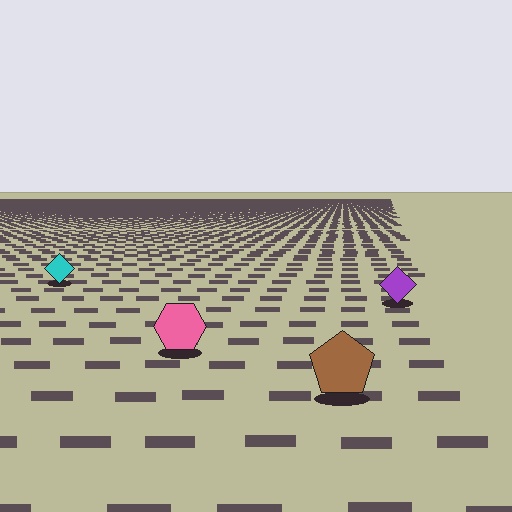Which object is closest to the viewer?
The brown pentagon is closest. The texture marks near it are larger and more spread out.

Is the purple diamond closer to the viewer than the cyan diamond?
Yes. The purple diamond is closer — you can tell from the texture gradient: the ground texture is coarser near it.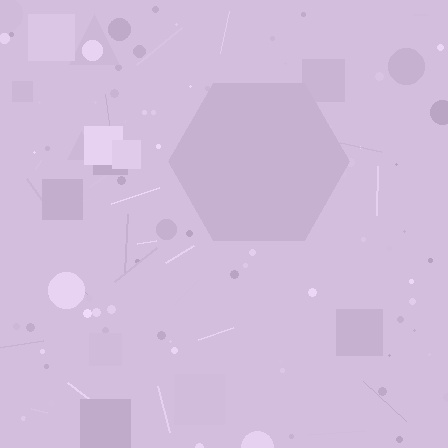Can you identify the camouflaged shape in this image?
The camouflaged shape is a hexagon.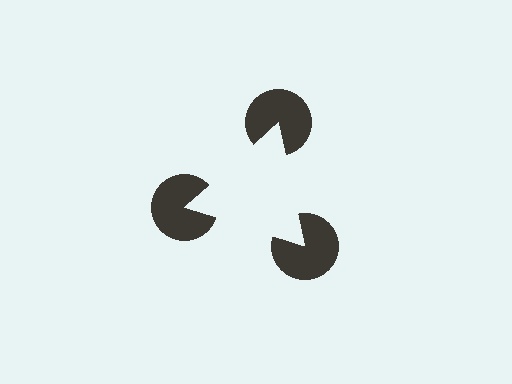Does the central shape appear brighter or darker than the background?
It typically appears slightly brighter than the background, even though no actual brightness change is drawn.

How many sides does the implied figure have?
3 sides.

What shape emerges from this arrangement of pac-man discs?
An illusory triangle — its edges are inferred from the aligned wedge cuts in the pac-man discs, not physically drawn.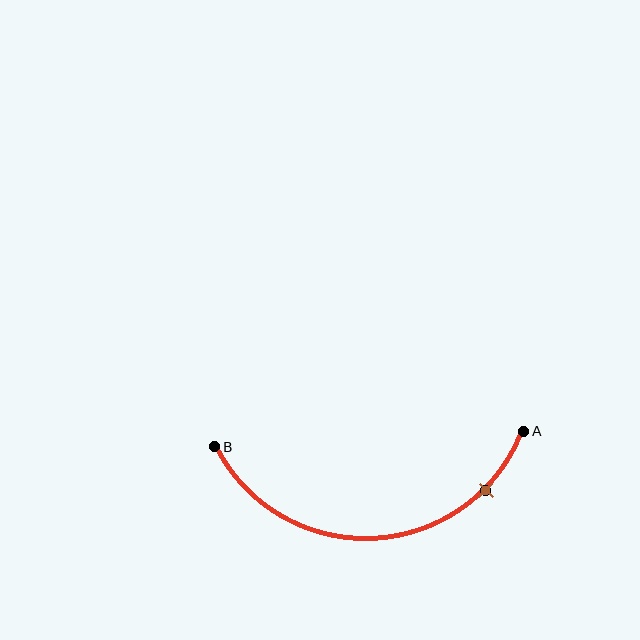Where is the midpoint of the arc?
The arc midpoint is the point on the curve farthest from the straight line joining A and B. It sits below that line.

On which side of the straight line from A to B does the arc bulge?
The arc bulges below the straight line connecting A and B.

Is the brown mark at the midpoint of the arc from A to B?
No. The brown mark lies on the arc but is closer to endpoint A. The arc midpoint would be at the point on the curve equidistant along the arc from both A and B.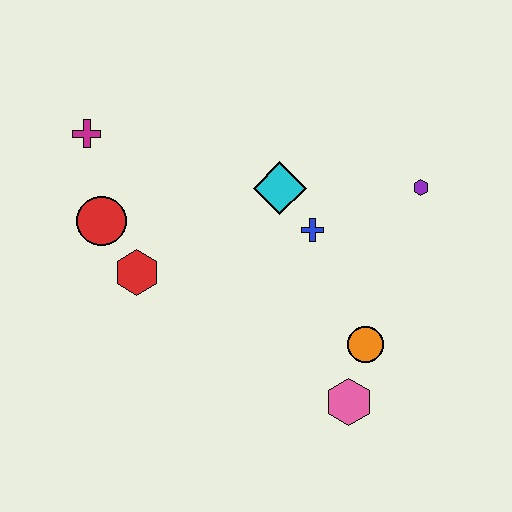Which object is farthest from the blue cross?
The magenta cross is farthest from the blue cross.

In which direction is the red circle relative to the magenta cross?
The red circle is below the magenta cross.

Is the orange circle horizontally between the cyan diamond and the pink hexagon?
No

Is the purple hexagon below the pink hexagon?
No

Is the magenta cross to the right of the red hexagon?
No